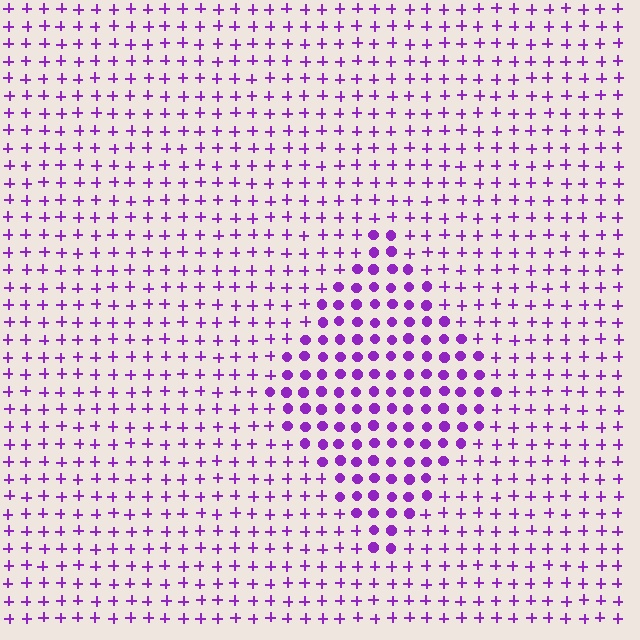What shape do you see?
I see a diamond.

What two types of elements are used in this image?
The image uses circles inside the diamond region and plus signs outside it.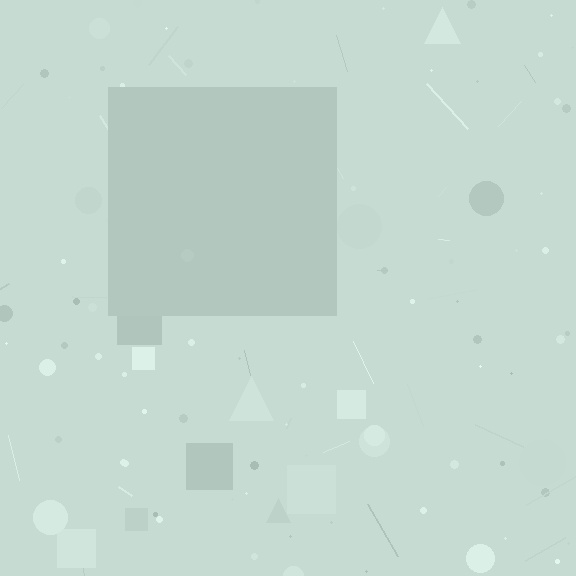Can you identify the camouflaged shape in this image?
The camouflaged shape is a square.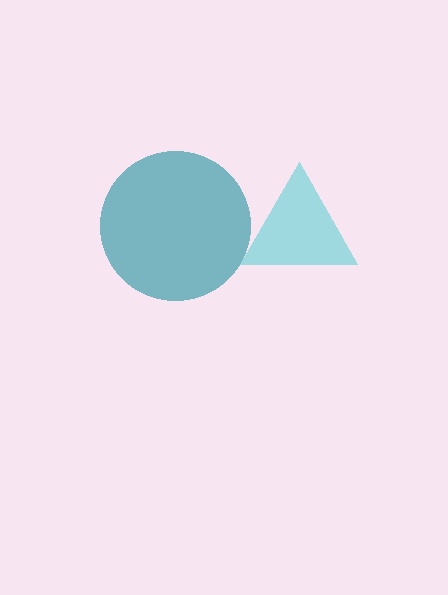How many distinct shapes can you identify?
There are 2 distinct shapes: a cyan triangle, a teal circle.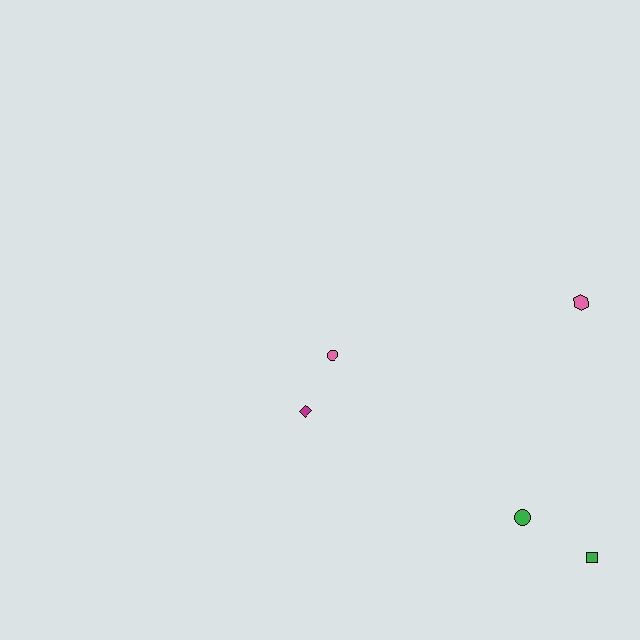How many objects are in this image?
There are 5 objects.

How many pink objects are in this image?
There are 2 pink objects.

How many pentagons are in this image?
There are no pentagons.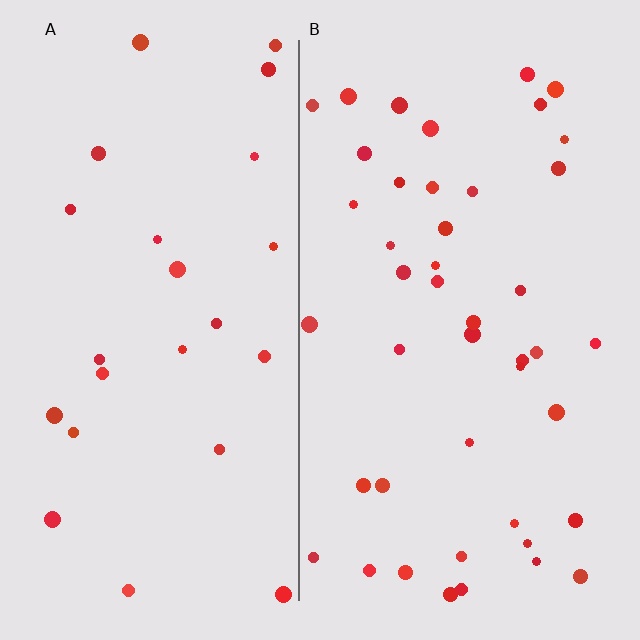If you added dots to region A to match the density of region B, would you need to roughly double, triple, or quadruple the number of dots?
Approximately double.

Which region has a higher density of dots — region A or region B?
B (the right).